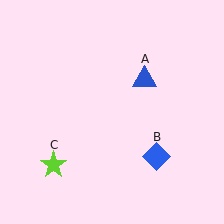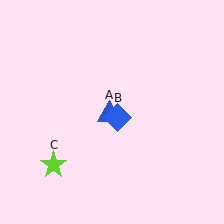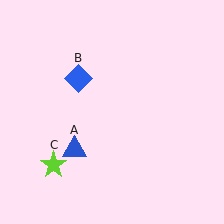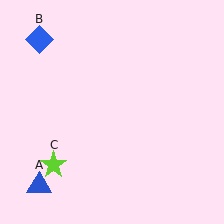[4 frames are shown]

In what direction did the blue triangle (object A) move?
The blue triangle (object A) moved down and to the left.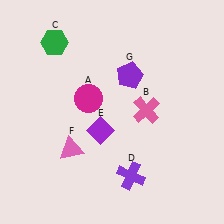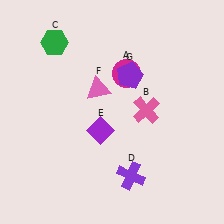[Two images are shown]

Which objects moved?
The objects that moved are: the magenta circle (A), the pink triangle (F).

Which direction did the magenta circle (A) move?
The magenta circle (A) moved right.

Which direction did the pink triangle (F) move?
The pink triangle (F) moved up.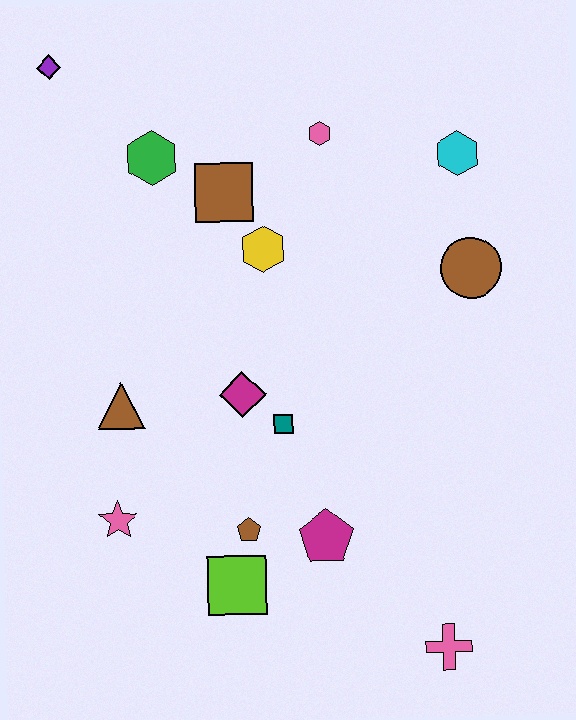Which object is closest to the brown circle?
The cyan hexagon is closest to the brown circle.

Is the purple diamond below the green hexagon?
No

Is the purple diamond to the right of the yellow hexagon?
No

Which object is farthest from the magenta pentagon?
The purple diamond is farthest from the magenta pentagon.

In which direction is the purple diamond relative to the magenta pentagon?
The purple diamond is above the magenta pentagon.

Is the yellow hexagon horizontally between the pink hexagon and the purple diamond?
Yes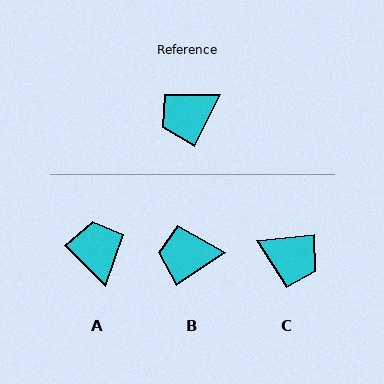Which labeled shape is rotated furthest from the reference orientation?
C, about 123 degrees away.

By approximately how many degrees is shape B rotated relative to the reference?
Approximately 30 degrees clockwise.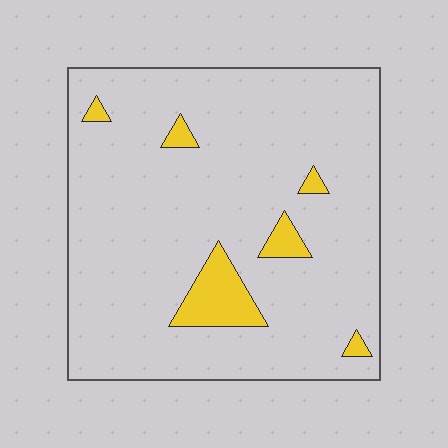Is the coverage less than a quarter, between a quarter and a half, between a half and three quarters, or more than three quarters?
Less than a quarter.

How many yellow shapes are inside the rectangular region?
6.